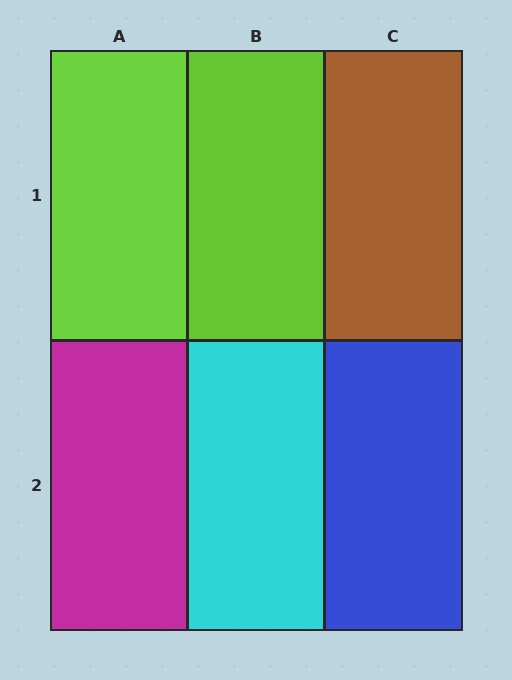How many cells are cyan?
1 cell is cyan.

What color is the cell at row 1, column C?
Brown.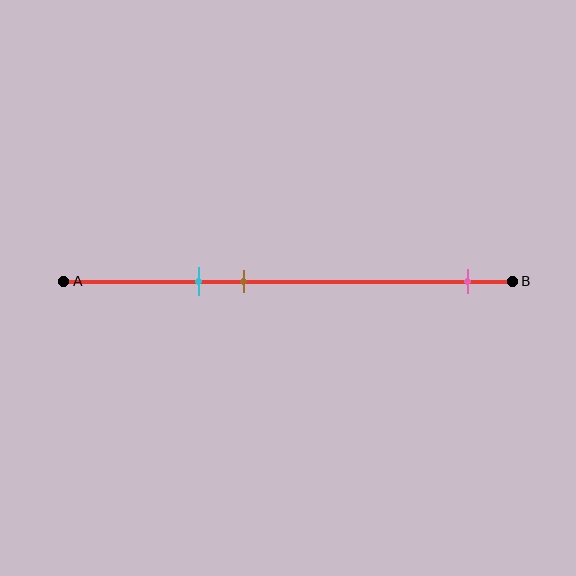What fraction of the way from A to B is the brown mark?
The brown mark is approximately 40% (0.4) of the way from A to B.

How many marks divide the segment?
There are 3 marks dividing the segment.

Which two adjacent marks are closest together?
The cyan and brown marks are the closest adjacent pair.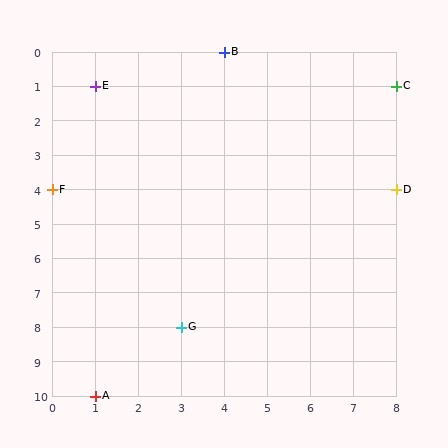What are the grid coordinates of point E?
Point E is at grid coordinates (1, 1).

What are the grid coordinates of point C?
Point C is at grid coordinates (8, 1).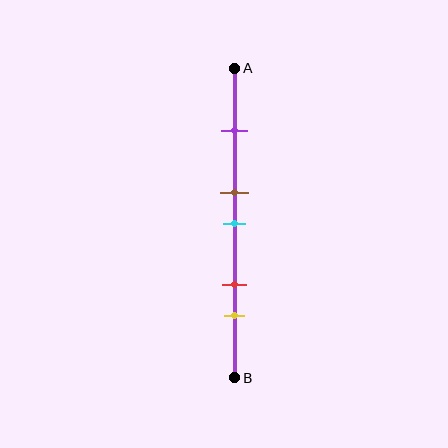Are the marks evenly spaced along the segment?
No, the marks are not evenly spaced.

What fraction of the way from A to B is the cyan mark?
The cyan mark is approximately 50% (0.5) of the way from A to B.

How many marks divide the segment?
There are 5 marks dividing the segment.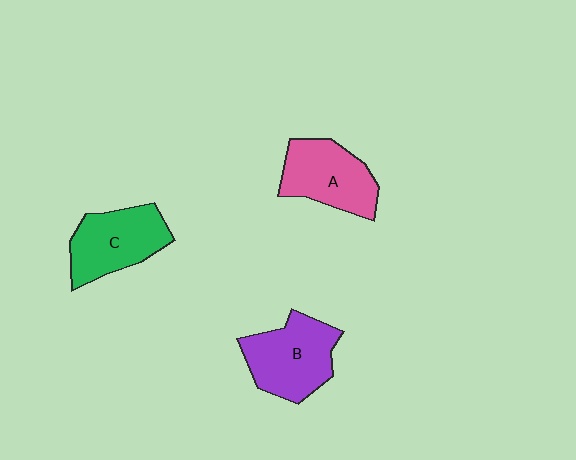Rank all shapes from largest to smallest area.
From largest to smallest: B (purple), C (green), A (pink).